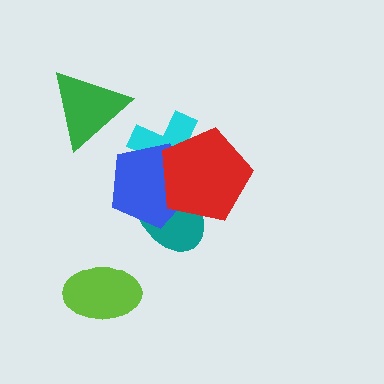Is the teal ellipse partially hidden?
Yes, it is partially covered by another shape.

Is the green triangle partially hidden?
No, no other shape covers it.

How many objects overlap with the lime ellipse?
0 objects overlap with the lime ellipse.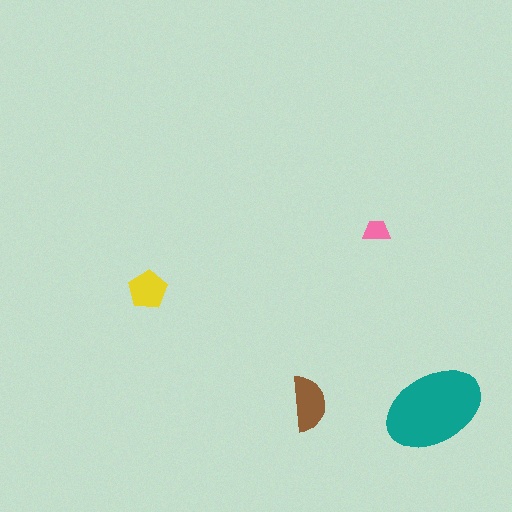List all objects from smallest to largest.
The pink trapezoid, the yellow pentagon, the brown semicircle, the teal ellipse.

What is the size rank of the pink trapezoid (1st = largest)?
4th.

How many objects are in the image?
There are 4 objects in the image.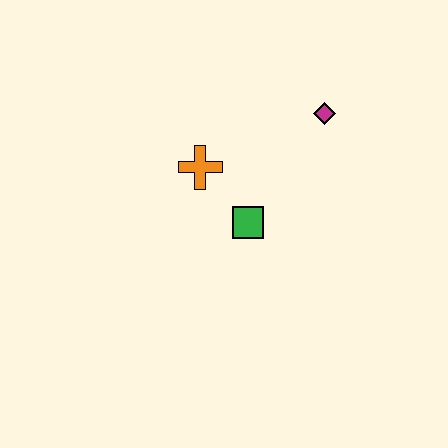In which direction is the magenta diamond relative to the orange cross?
The magenta diamond is to the right of the orange cross.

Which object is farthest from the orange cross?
The magenta diamond is farthest from the orange cross.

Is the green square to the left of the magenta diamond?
Yes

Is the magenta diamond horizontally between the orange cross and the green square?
No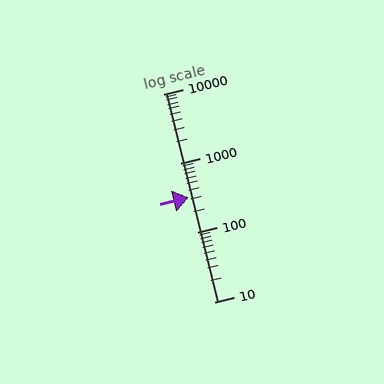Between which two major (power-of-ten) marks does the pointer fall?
The pointer is between 100 and 1000.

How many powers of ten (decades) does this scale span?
The scale spans 3 decades, from 10 to 10000.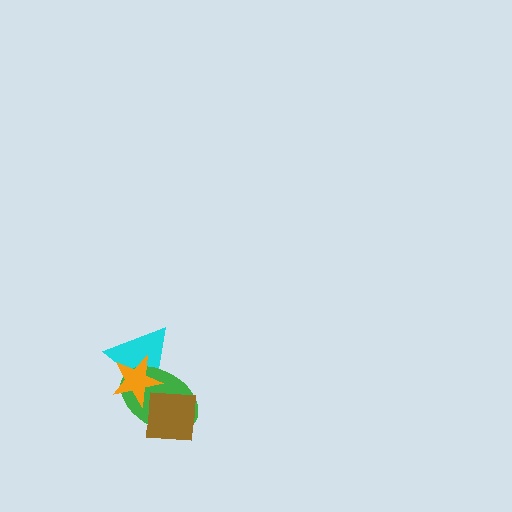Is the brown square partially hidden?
No, no other shape covers it.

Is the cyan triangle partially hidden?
Yes, it is partially covered by another shape.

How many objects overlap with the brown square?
2 objects overlap with the brown square.